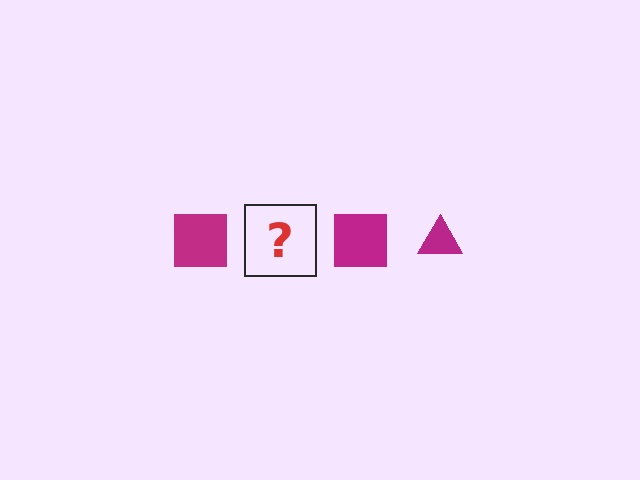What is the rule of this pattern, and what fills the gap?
The rule is that the pattern cycles through square, triangle shapes in magenta. The gap should be filled with a magenta triangle.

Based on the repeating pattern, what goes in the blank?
The blank should be a magenta triangle.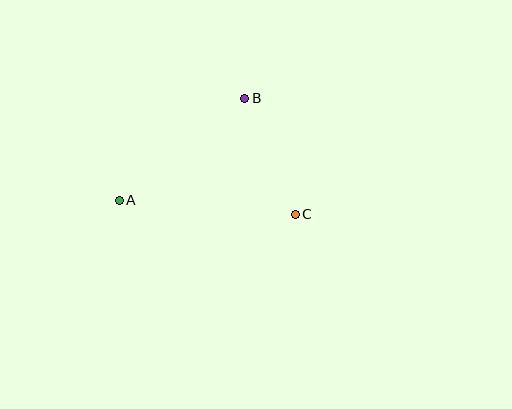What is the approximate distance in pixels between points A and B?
The distance between A and B is approximately 162 pixels.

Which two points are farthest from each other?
Points A and C are farthest from each other.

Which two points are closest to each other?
Points B and C are closest to each other.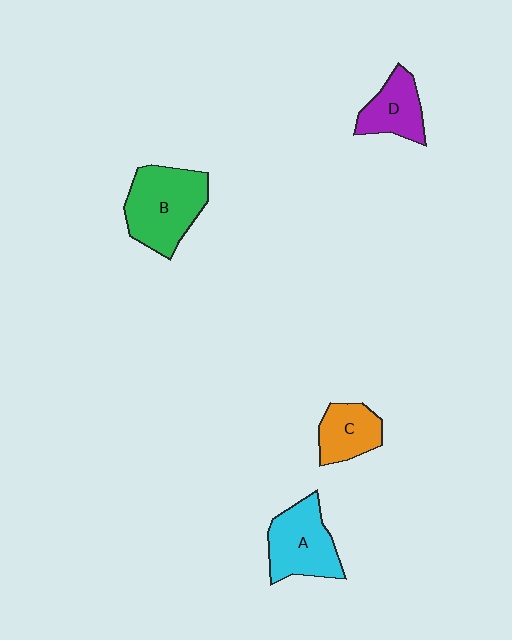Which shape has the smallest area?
Shape C (orange).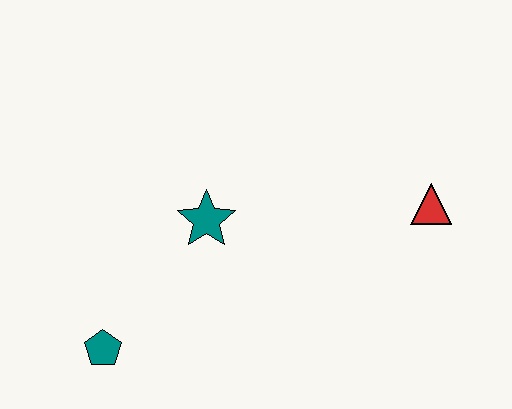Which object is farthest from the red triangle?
The teal pentagon is farthest from the red triangle.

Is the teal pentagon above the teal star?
No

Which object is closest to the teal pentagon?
The teal star is closest to the teal pentagon.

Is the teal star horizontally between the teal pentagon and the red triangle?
Yes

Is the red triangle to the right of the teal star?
Yes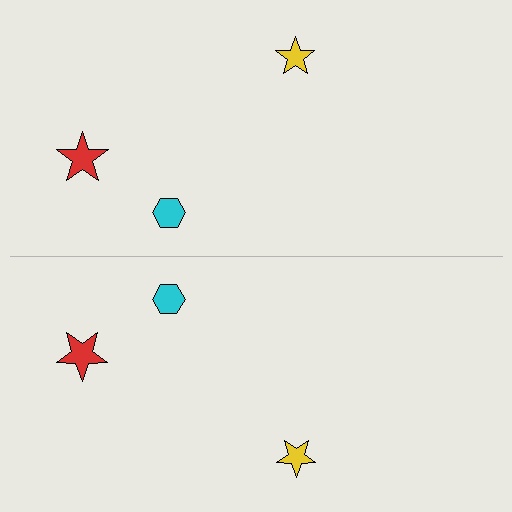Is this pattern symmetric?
Yes, this pattern has bilateral (reflection) symmetry.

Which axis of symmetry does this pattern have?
The pattern has a horizontal axis of symmetry running through the center of the image.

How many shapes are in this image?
There are 6 shapes in this image.